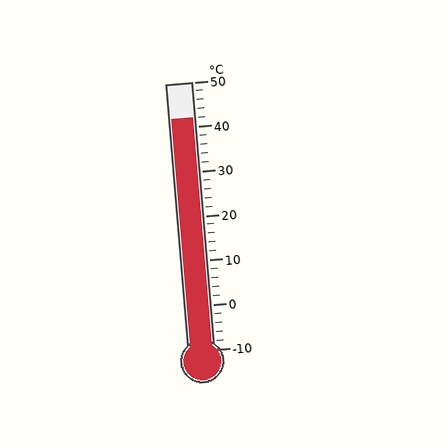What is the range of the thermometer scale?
The thermometer scale ranges from -10°C to 50°C.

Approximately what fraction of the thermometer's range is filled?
The thermometer is filled to approximately 85% of its range.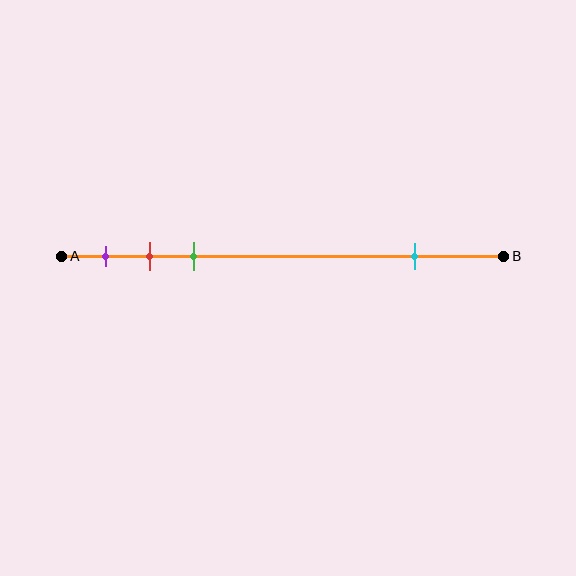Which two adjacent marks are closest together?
The red and green marks are the closest adjacent pair.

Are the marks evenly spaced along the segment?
No, the marks are not evenly spaced.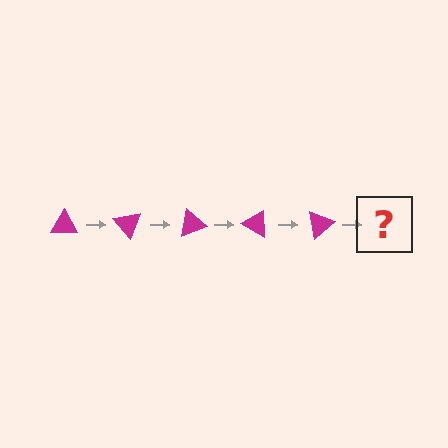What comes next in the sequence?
The next element should be a magenta triangle rotated 250 degrees.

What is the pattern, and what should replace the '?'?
The pattern is that the triangle rotates 50 degrees each step. The '?' should be a magenta triangle rotated 250 degrees.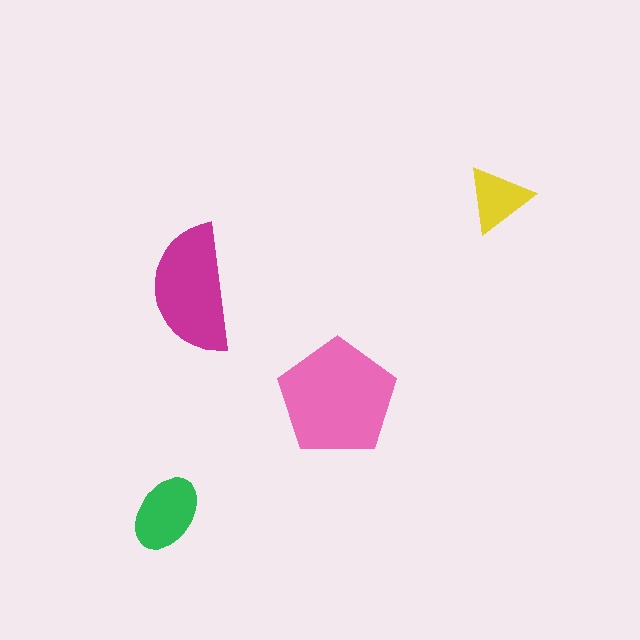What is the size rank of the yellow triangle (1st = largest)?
4th.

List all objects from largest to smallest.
The pink pentagon, the magenta semicircle, the green ellipse, the yellow triangle.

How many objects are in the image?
There are 4 objects in the image.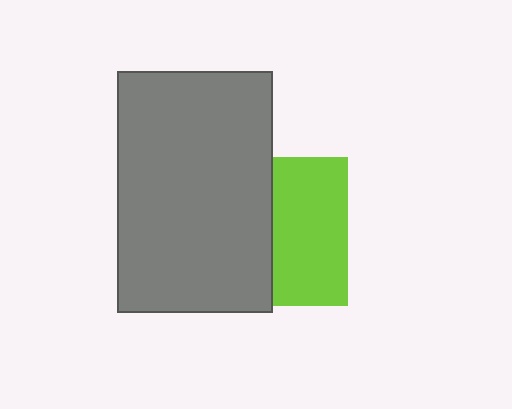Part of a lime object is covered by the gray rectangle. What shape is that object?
It is a square.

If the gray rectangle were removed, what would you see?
You would see the complete lime square.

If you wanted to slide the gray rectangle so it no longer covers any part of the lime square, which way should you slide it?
Slide it left — that is the most direct way to separate the two shapes.